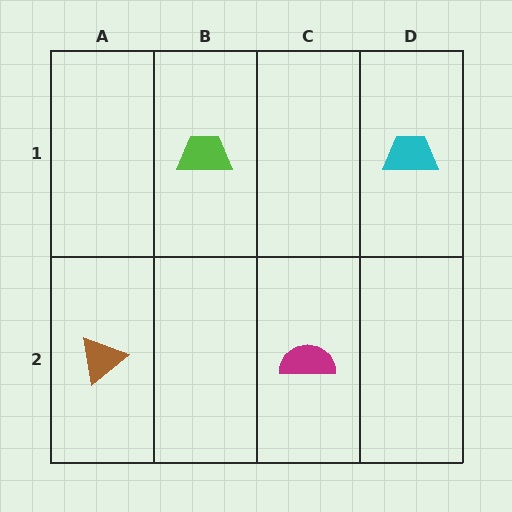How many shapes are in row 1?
2 shapes.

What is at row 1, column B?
A lime trapezoid.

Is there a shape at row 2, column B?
No, that cell is empty.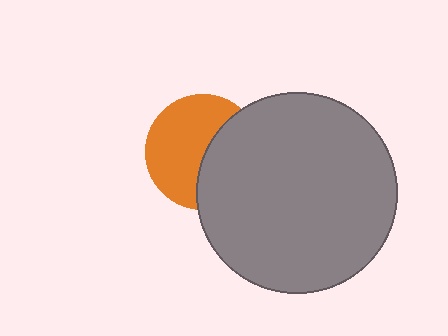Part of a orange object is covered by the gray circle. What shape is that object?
It is a circle.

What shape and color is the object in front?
The object in front is a gray circle.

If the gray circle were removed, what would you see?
You would see the complete orange circle.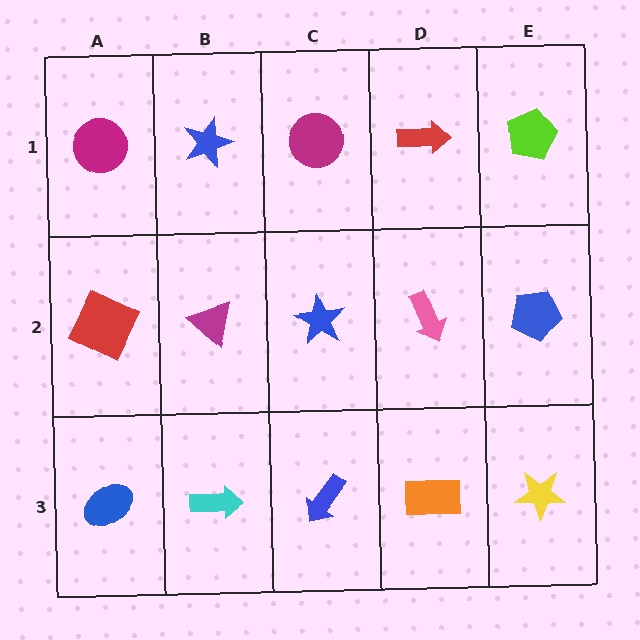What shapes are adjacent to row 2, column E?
A lime pentagon (row 1, column E), a yellow star (row 3, column E), a pink arrow (row 2, column D).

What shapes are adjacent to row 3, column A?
A red square (row 2, column A), a cyan arrow (row 3, column B).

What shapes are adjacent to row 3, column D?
A pink arrow (row 2, column D), a blue arrow (row 3, column C), a yellow star (row 3, column E).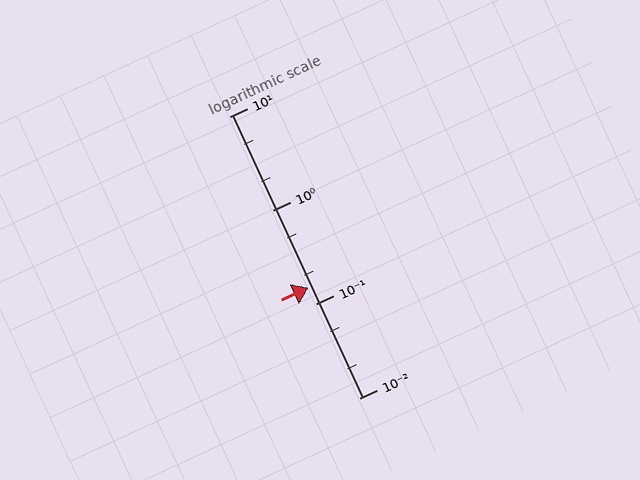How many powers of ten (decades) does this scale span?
The scale spans 3 decades, from 0.01 to 10.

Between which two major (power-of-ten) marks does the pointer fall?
The pointer is between 0.1 and 1.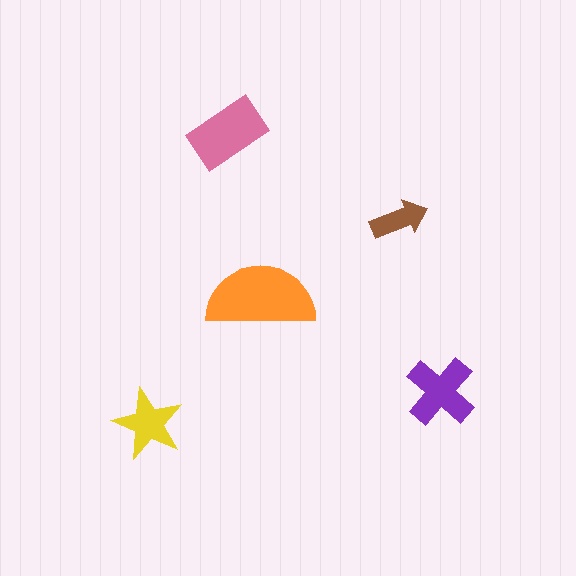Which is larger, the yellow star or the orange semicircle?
The orange semicircle.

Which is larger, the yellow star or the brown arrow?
The yellow star.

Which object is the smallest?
The brown arrow.